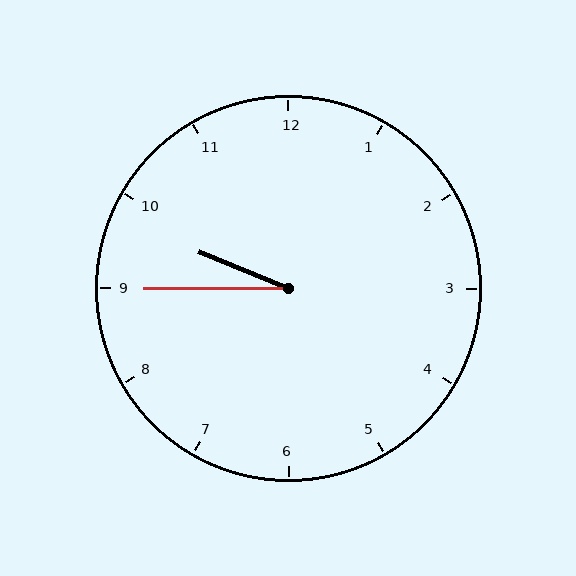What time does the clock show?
9:45.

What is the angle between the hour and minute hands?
Approximately 22 degrees.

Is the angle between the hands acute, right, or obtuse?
It is acute.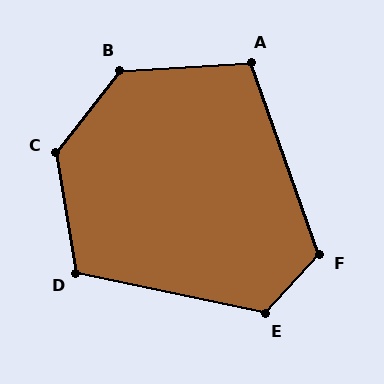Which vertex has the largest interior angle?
C, at approximately 133 degrees.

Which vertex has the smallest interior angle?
A, at approximately 107 degrees.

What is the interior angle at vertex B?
Approximately 131 degrees (obtuse).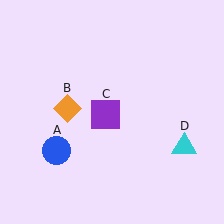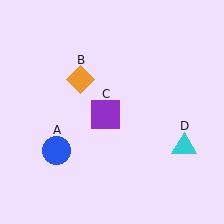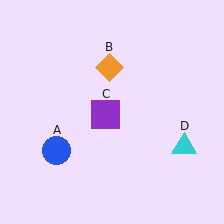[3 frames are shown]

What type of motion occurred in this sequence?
The orange diamond (object B) rotated clockwise around the center of the scene.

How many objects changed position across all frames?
1 object changed position: orange diamond (object B).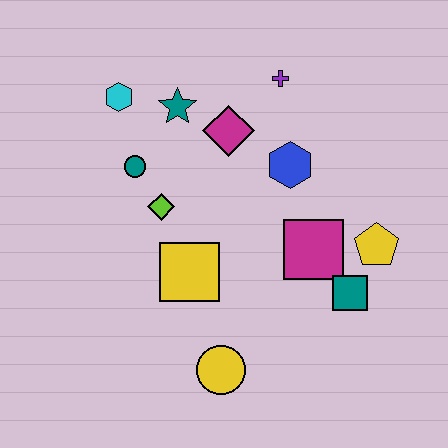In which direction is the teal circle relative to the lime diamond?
The teal circle is above the lime diamond.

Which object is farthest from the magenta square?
The cyan hexagon is farthest from the magenta square.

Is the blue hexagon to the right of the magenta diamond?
Yes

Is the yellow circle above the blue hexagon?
No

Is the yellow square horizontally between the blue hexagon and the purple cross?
No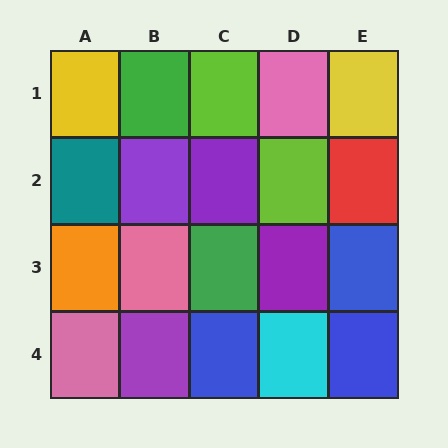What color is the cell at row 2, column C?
Purple.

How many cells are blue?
3 cells are blue.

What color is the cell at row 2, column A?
Teal.